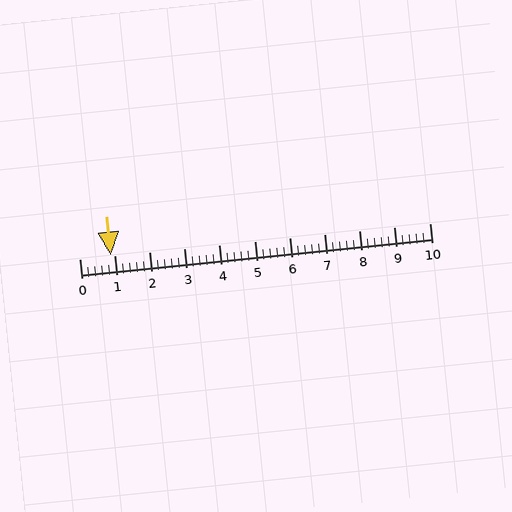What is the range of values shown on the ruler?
The ruler shows values from 0 to 10.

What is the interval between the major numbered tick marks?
The major tick marks are spaced 1 units apart.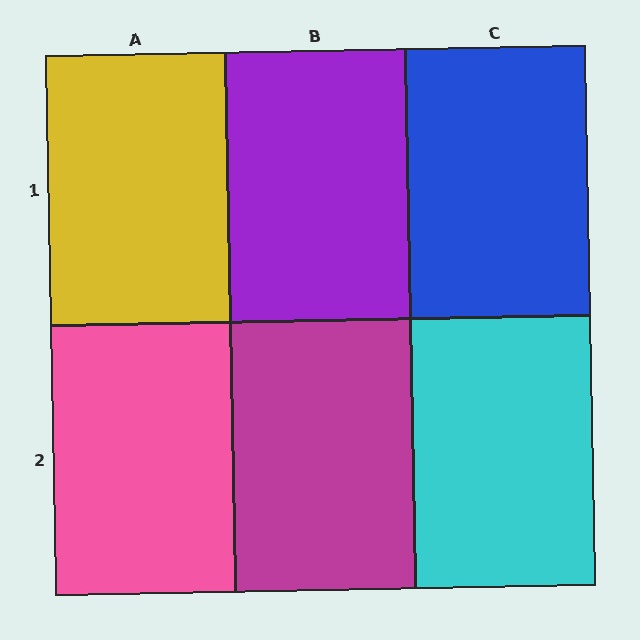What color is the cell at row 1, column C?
Blue.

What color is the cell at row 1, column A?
Yellow.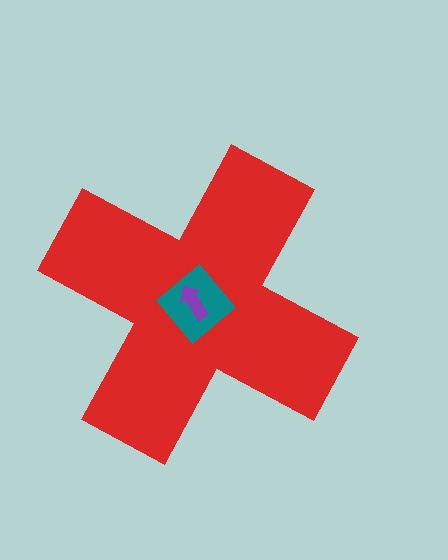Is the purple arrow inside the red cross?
Yes.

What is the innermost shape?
The purple arrow.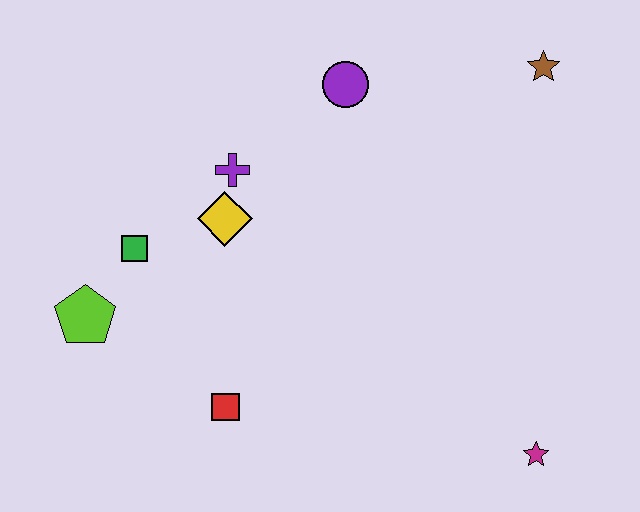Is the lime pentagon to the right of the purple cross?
No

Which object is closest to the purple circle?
The purple cross is closest to the purple circle.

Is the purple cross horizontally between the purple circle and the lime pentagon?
Yes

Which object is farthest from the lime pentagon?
The brown star is farthest from the lime pentagon.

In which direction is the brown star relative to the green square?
The brown star is to the right of the green square.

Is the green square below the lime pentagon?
No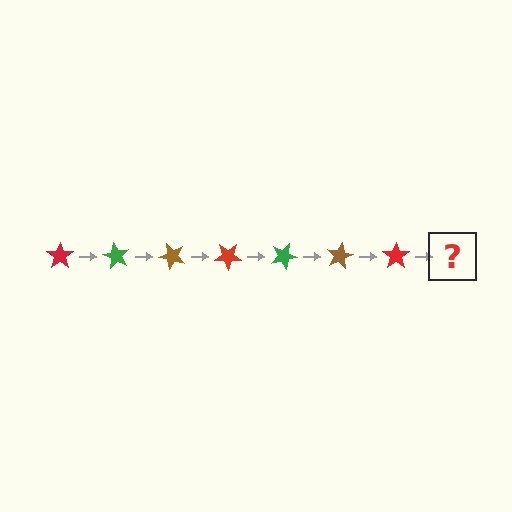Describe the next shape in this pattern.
It should be a green star, rotated 420 degrees from the start.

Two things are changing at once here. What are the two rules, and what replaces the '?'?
The two rules are that it rotates 60 degrees each step and the color cycles through red, green, and brown. The '?' should be a green star, rotated 420 degrees from the start.